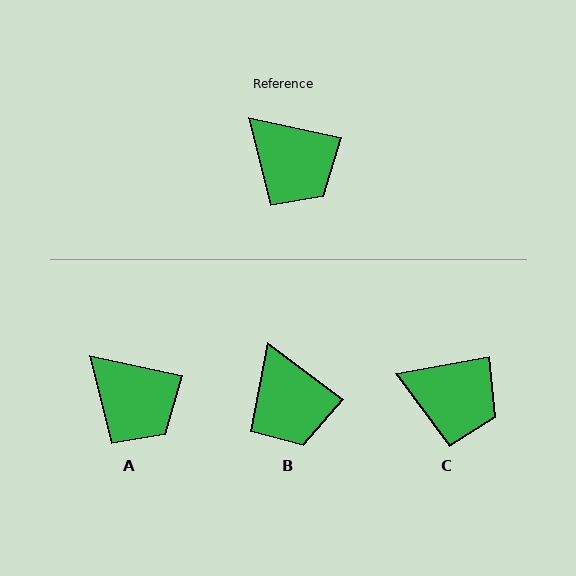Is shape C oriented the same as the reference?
No, it is off by about 22 degrees.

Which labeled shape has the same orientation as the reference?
A.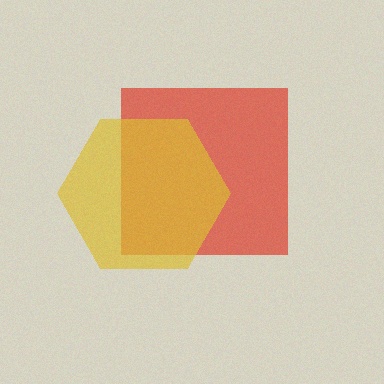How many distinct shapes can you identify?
There are 2 distinct shapes: a red square, a yellow hexagon.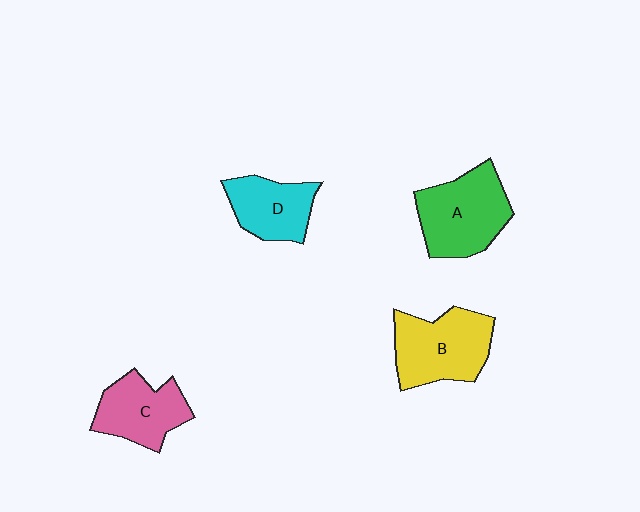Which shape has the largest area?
Shape A (green).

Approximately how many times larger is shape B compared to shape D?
Approximately 1.4 times.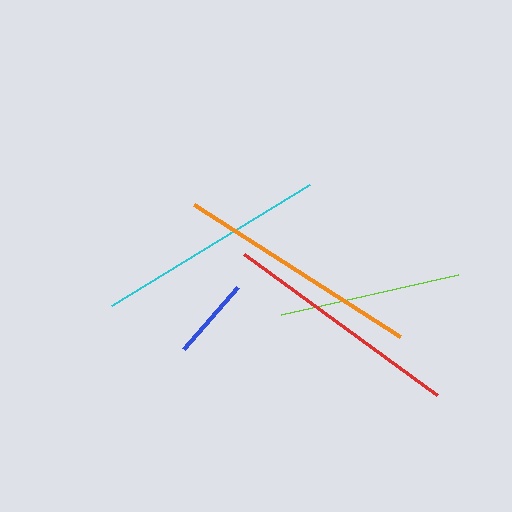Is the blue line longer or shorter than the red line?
The red line is longer than the blue line.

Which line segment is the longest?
The orange line is the longest at approximately 244 pixels.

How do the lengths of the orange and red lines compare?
The orange and red lines are approximately the same length.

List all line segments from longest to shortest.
From longest to shortest: orange, red, cyan, lime, blue.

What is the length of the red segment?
The red segment is approximately 238 pixels long.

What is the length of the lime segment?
The lime segment is approximately 182 pixels long.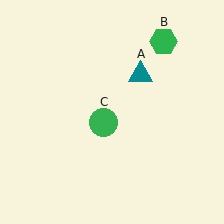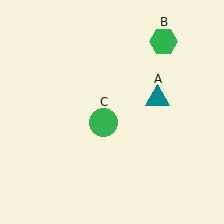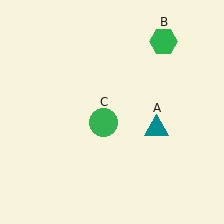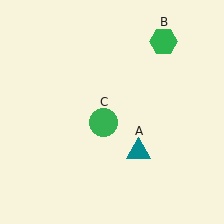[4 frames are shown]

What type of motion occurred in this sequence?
The teal triangle (object A) rotated clockwise around the center of the scene.